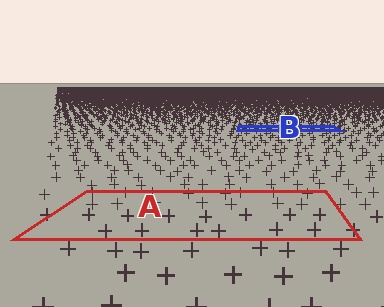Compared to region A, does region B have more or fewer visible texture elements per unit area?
Region B has more texture elements per unit area — they are packed more densely because it is farther away.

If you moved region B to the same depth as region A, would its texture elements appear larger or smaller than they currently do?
They would appear larger. At a closer depth, the same texture elements are projected at a bigger on-screen size.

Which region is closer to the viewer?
Region A is closer. The texture elements there are larger and more spread out.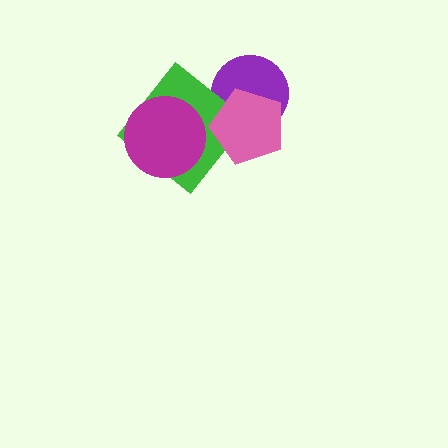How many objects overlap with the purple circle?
2 objects overlap with the purple circle.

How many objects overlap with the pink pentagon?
2 objects overlap with the pink pentagon.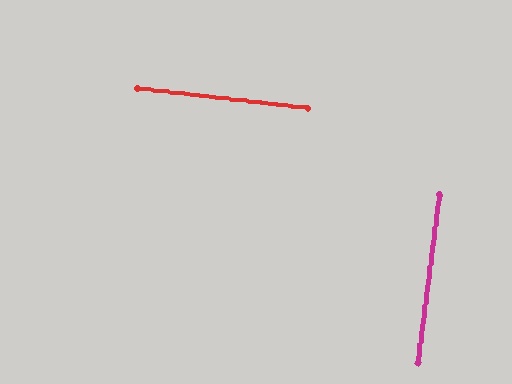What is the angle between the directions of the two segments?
Approximately 89 degrees.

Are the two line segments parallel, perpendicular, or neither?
Perpendicular — they meet at approximately 89°.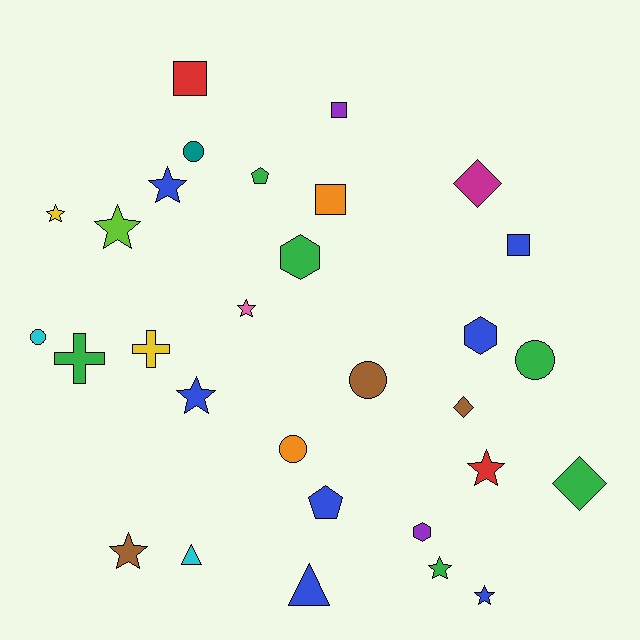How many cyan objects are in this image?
There are 2 cyan objects.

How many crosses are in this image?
There are 2 crosses.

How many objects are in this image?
There are 30 objects.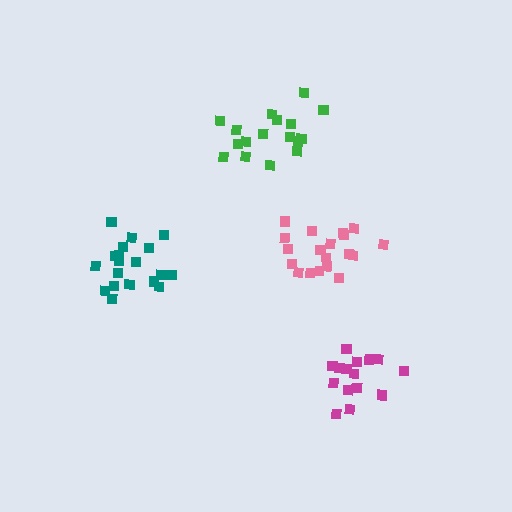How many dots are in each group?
Group 1: 17 dots, Group 2: 19 dots, Group 3: 15 dots, Group 4: 19 dots (70 total).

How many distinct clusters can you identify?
There are 4 distinct clusters.